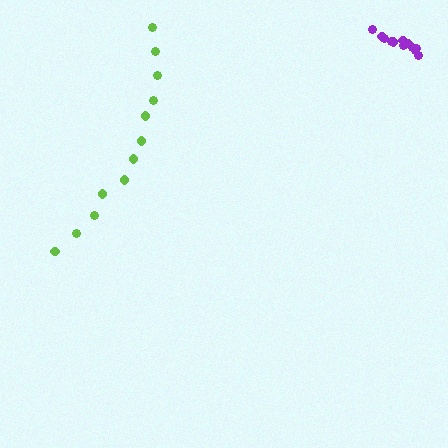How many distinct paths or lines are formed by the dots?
There are 2 distinct paths.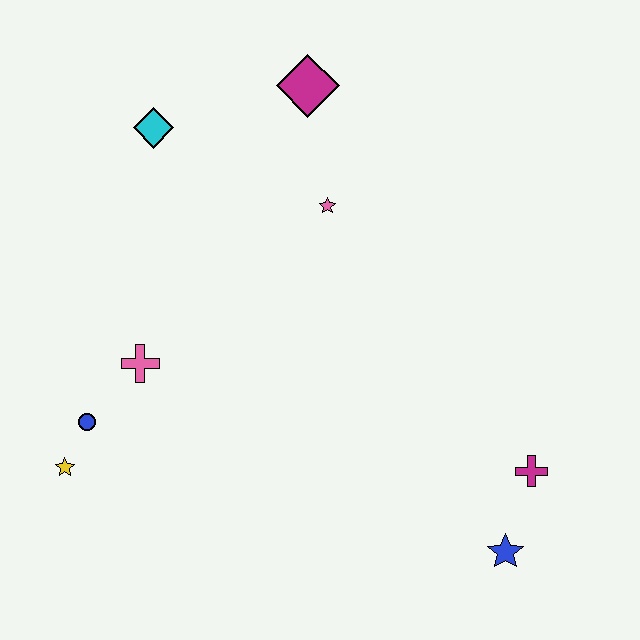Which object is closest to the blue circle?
The yellow star is closest to the blue circle.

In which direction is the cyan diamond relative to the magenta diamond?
The cyan diamond is to the left of the magenta diamond.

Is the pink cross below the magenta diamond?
Yes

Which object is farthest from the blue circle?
The magenta cross is farthest from the blue circle.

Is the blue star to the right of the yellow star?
Yes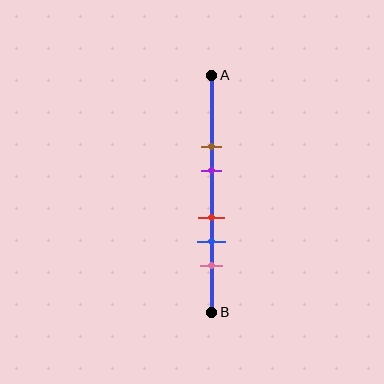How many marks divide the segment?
There are 5 marks dividing the segment.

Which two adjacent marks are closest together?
The red and blue marks are the closest adjacent pair.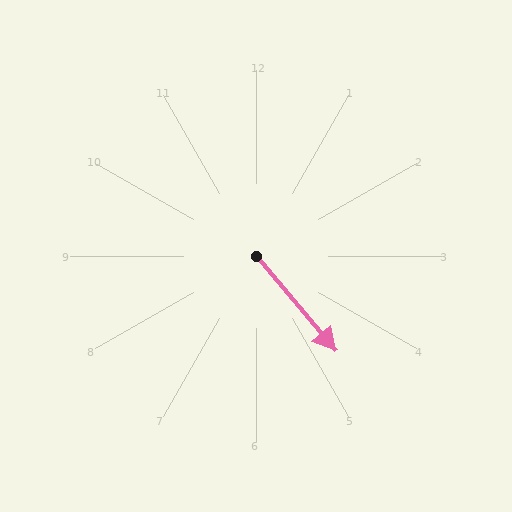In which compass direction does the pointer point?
Southeast.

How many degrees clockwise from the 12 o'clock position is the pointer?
Approximately 140 degrees.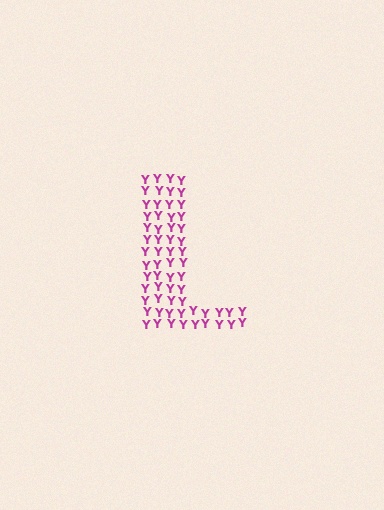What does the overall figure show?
The overall figure shows the letter L.